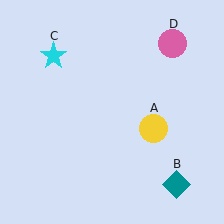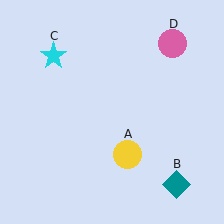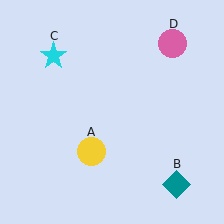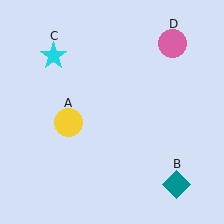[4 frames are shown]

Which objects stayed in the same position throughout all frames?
Teal diamond (object B) and cyan star (object C) and pink circle (object D) remained stationary.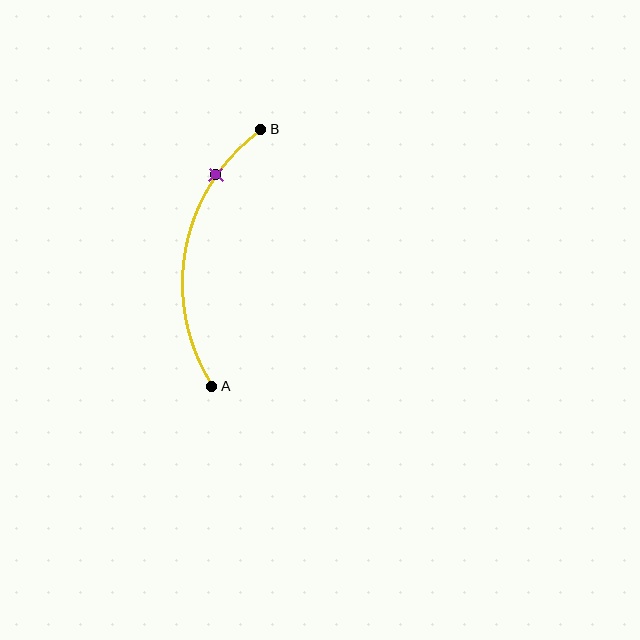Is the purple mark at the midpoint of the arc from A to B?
No. The purple mark lies on the arc but is closer to endpoint B. The arc midpoint would be at the point on the curve equidistant along the arc from both A and B.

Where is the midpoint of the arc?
The arc midpoint is the point on the curve farthest from the straight line joining A and B. It sits to the left of that line.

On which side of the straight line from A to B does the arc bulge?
The arc bulges to the left of the straight line connecting A and B.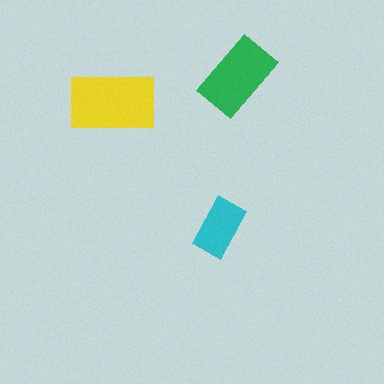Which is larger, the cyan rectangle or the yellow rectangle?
The yellow one.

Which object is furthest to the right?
The green rectangle is rightmost.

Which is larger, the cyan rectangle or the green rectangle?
The green one.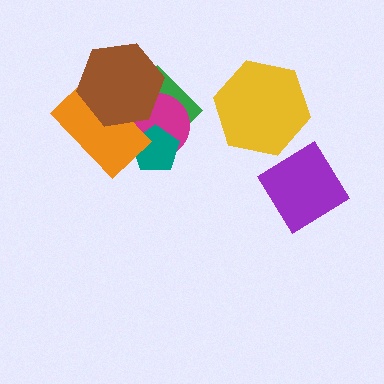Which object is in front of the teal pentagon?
The orange rectangle is in front of the teal pentagon.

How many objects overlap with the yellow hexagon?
0 objects overlap with the yellow hexagon.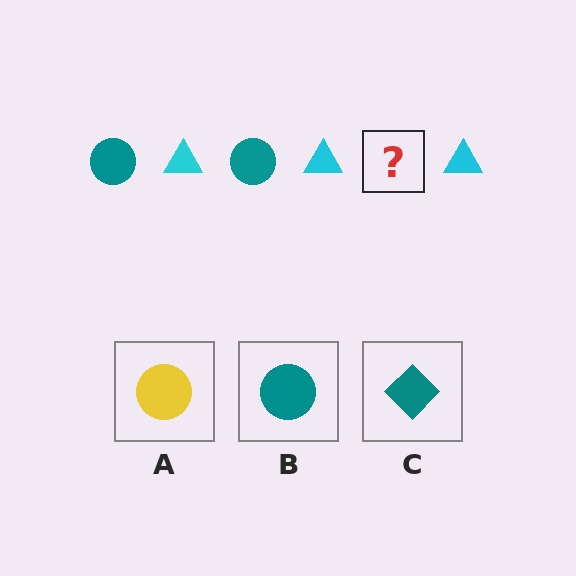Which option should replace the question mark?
Option B.